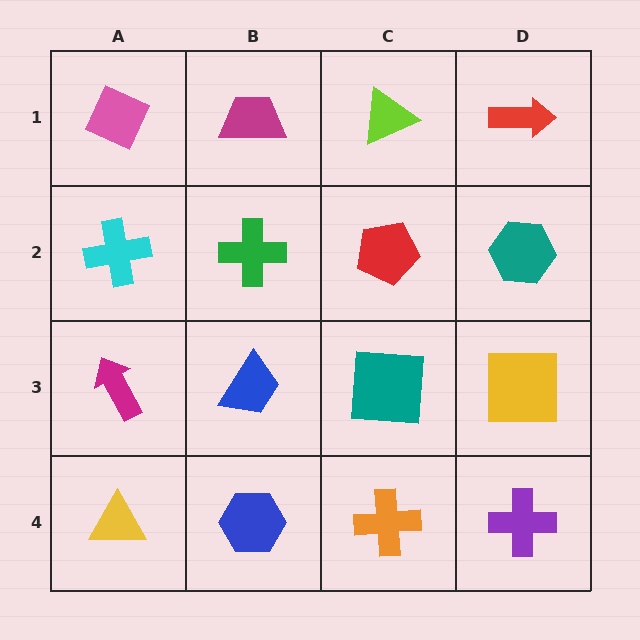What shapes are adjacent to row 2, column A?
A pink diamond (row 1, column A), a magenta arrow (row 3, column A), a green cross (row 2, column B).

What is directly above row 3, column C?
A red pentagon.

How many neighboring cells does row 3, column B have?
4.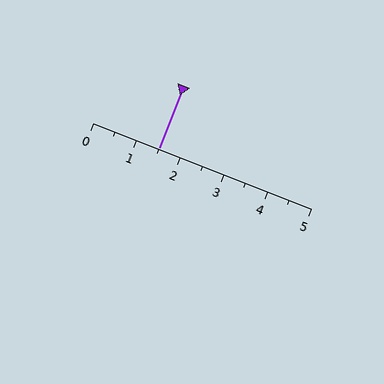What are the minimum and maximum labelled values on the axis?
The axis runs from 0 to 5.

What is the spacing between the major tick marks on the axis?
The major ticks are spaced 1 apart.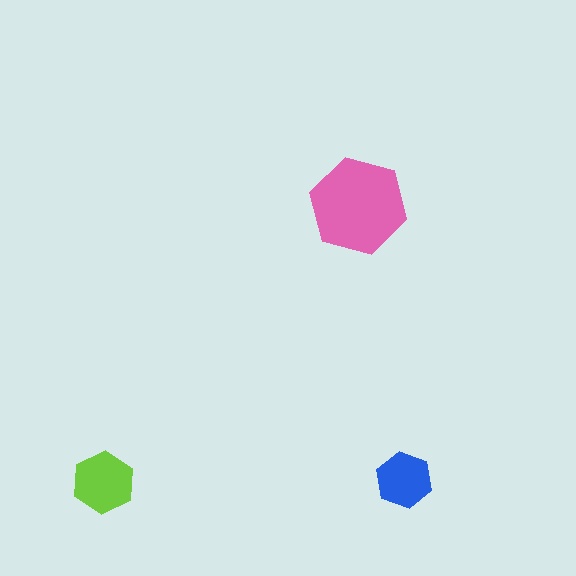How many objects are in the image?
There are 3 objects in the image.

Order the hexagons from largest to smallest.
the pink one, the lime one, the blue one.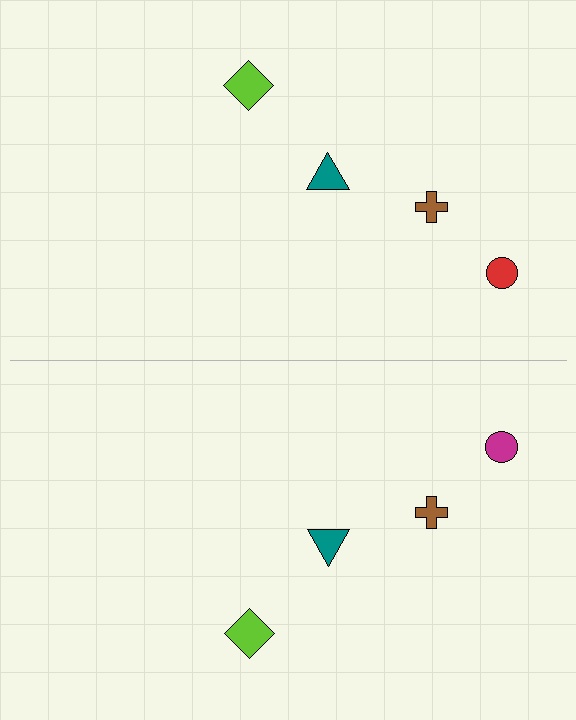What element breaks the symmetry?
The magenta circle on the bottom side breaks the symmetry — its mirror counterpart is red.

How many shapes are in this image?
There are 8 shapes in this image.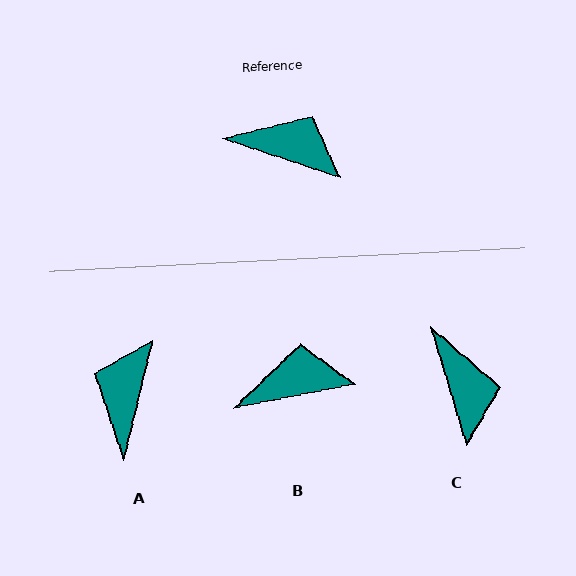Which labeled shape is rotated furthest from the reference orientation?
A, about 95 degrees away.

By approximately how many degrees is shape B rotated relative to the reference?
Approximately 30 degrees counter-clockwise.